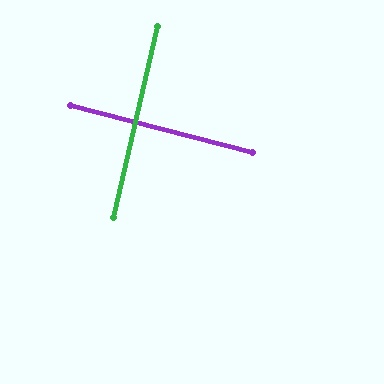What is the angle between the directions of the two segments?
Approximately 88 degrees.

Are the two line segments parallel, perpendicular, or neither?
Perpendicular — they meet at approximately 88°.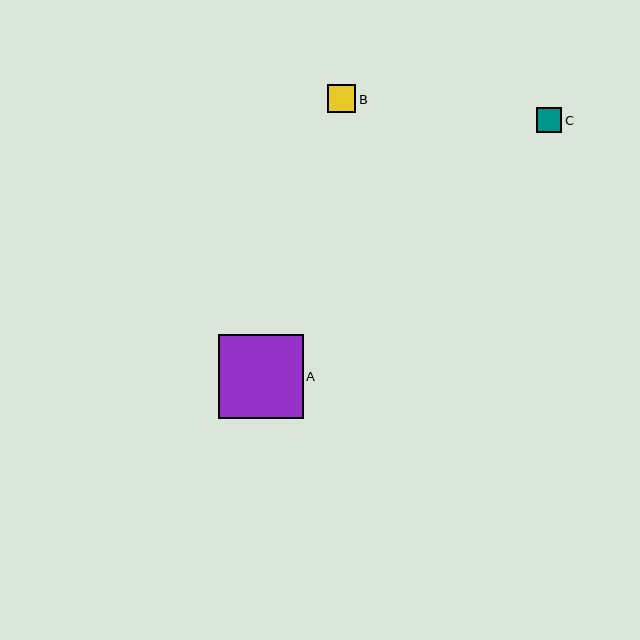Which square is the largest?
Square A is the largest with a size of approximately 85 pixels.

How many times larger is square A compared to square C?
Square A is approximately 3.3 times the size of square C.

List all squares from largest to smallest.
From largest to smallest: A, B, C.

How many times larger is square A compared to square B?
Square A is approximately 3.0 times the size of square B.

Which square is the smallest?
Square C is the smallest with a size of approximately 25 pixels.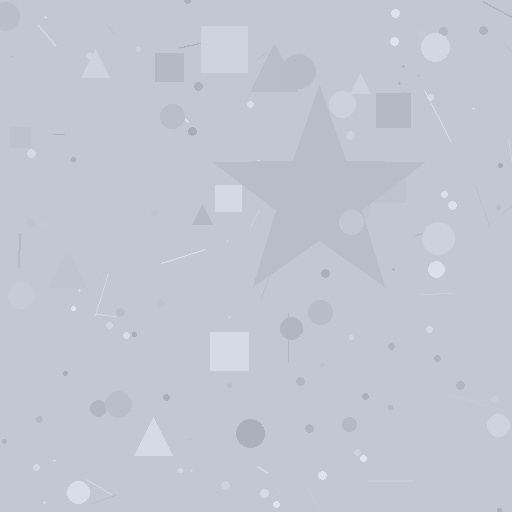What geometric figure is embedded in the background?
A star is embedded in the background.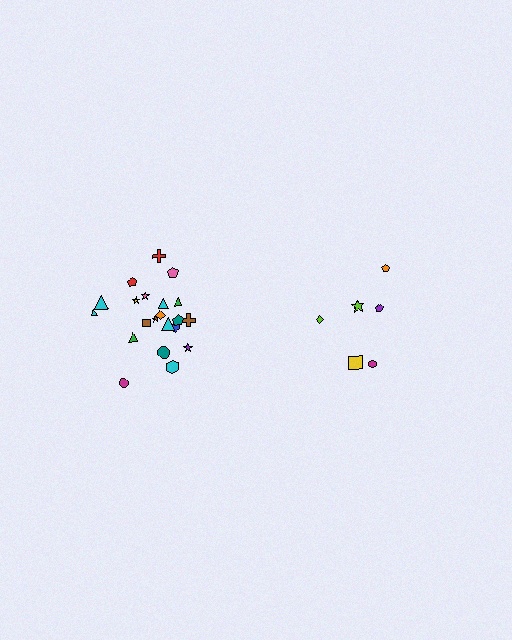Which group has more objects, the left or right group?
The left group.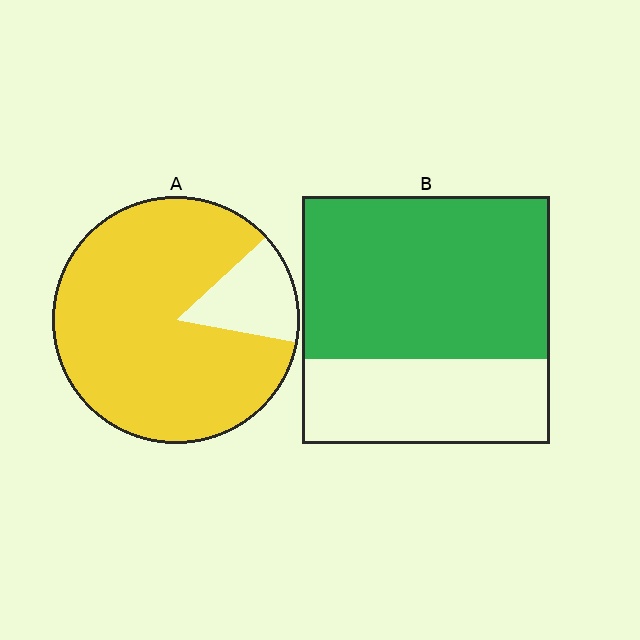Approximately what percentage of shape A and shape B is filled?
A is approximately 85% and B is approximately 65%.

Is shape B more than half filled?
Yes.